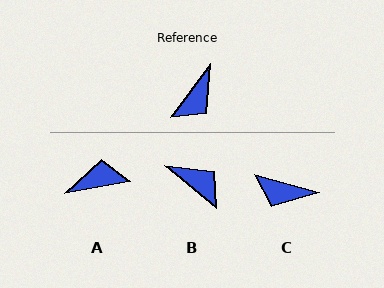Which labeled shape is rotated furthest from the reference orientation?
A, about 136 degrees away.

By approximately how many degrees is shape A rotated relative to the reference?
Approximately 136 degrees counter-clockwise.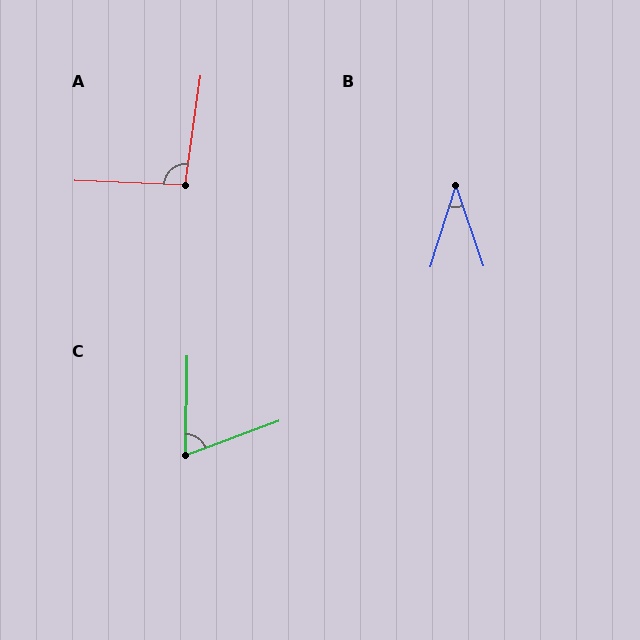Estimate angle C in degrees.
Approximately 69 degrees.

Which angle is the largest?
A, at approximately 96 degrees.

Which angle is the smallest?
B, at approximately 36 degrees.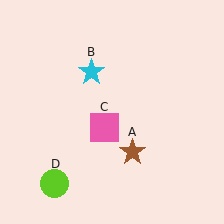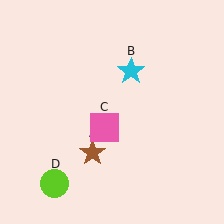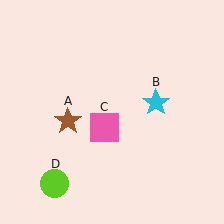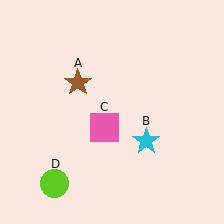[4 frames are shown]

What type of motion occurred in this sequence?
The brown star (object A), cyan star (object B) rotated clockwise around the center of the scene.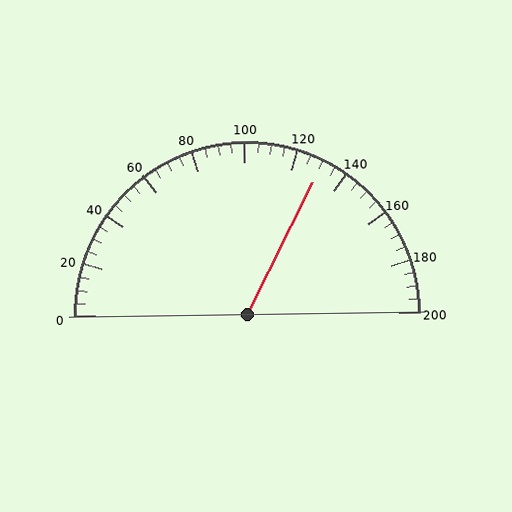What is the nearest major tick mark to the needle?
The nearest major tick mark is 120.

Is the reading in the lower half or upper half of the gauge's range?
The reading is in the upper half of the range (0 to 200).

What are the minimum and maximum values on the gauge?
The gauge ranges from 0 to 200.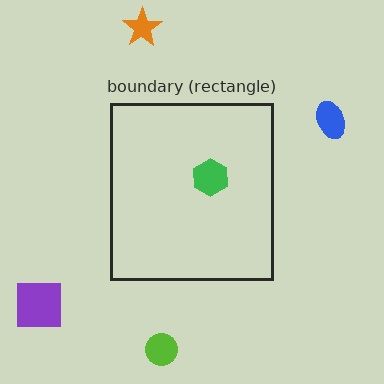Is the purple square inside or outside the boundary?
Outside.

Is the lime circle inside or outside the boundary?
Outside.